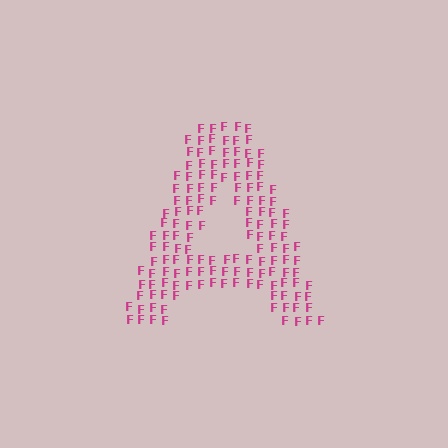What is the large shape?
The large shape is the letter A.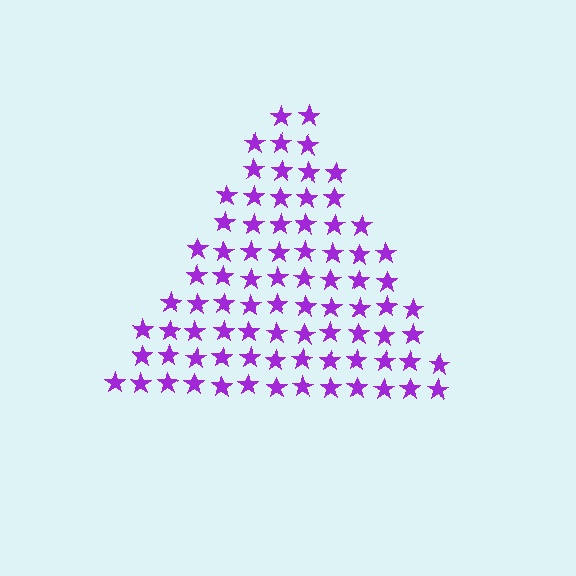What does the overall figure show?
The overall figure shows a triangle.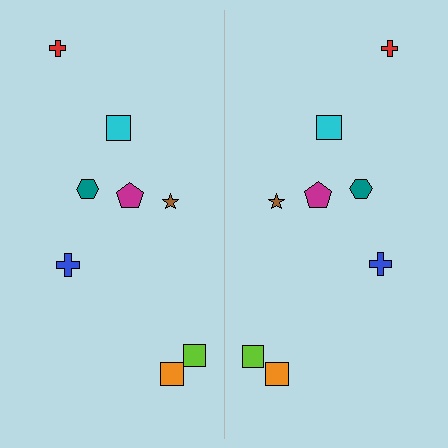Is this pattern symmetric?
Yes, this pattern has bilateral (reflection) symmetry.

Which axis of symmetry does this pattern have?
The pattern has a vertical axis of symmetry running through the center of the image.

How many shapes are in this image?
There are 16 shapes in this image.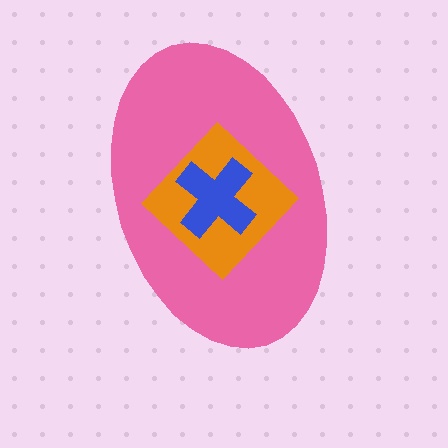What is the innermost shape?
The blue cross.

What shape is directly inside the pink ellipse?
The orange diamond.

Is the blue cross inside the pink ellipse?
Yes.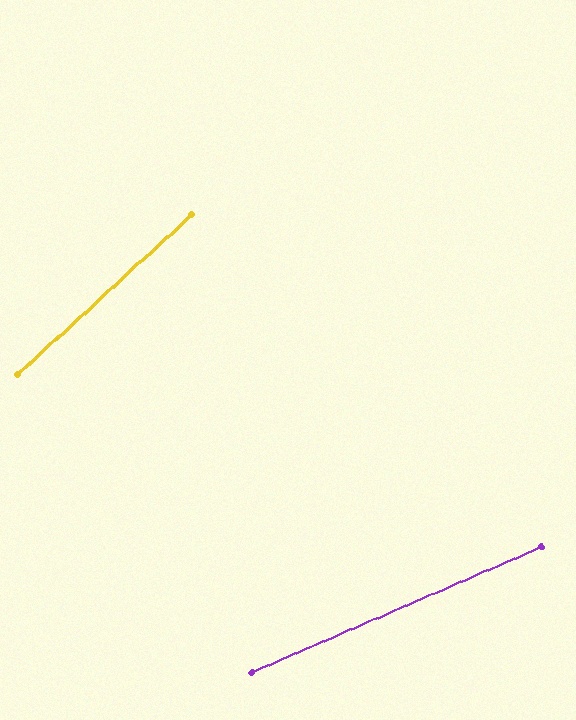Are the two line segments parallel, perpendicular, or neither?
Neither parallel nor perpendicular — they differ by about 19°.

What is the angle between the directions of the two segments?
Approximately 19 degrees.